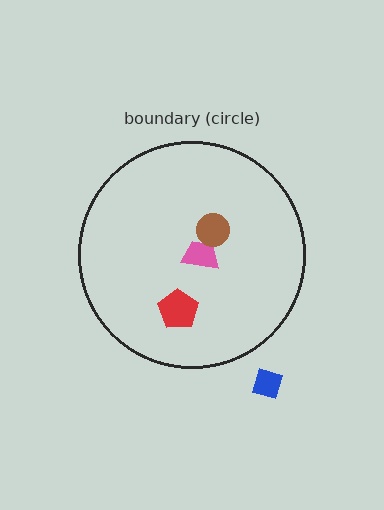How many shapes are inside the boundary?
3 inside, 1 outside.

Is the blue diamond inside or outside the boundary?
Outside.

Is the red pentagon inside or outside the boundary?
Inside.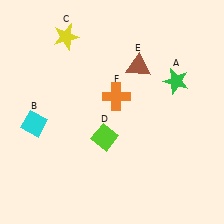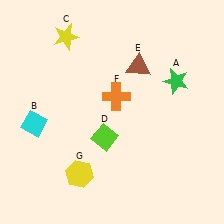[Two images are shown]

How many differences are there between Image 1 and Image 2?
There is 1 difference between the two images.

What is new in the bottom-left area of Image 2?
A yellow hexagon (G) was added in the bottom-left area of Image 2.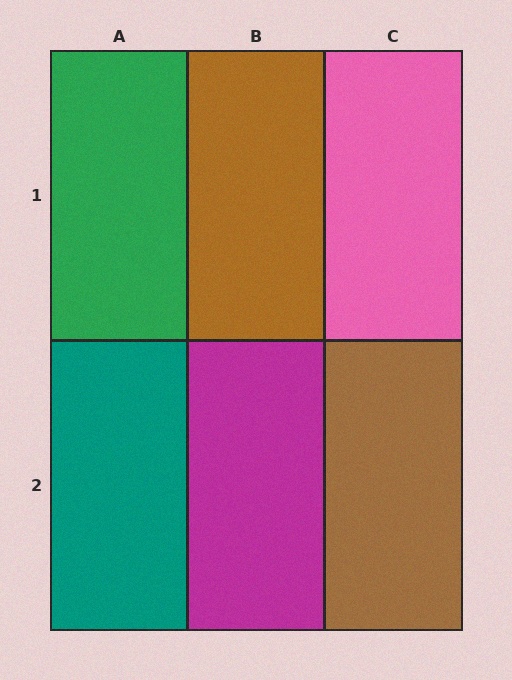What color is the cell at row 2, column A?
Teal.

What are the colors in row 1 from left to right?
Green, brown, pink.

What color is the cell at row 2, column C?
Brown.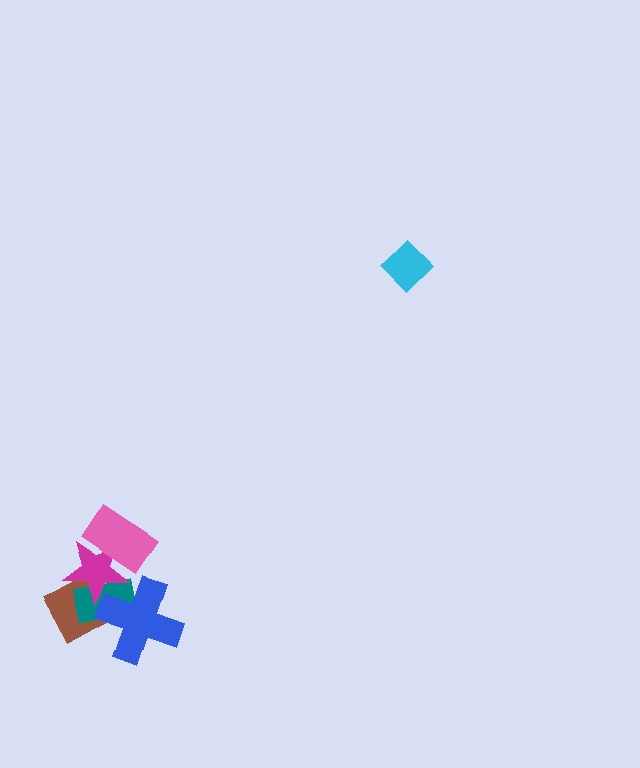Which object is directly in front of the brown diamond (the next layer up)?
The teal rectangle is directly in front of the brown diamond.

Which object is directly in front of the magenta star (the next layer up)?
The blue cross is directly in front of the magenta star.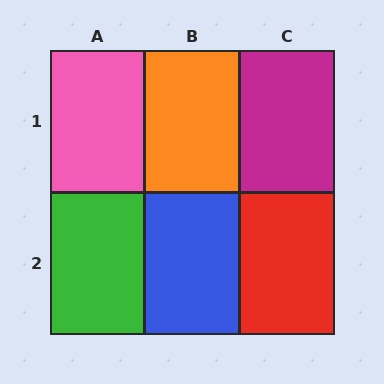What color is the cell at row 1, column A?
Pink.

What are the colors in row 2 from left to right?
Green, blue, red.